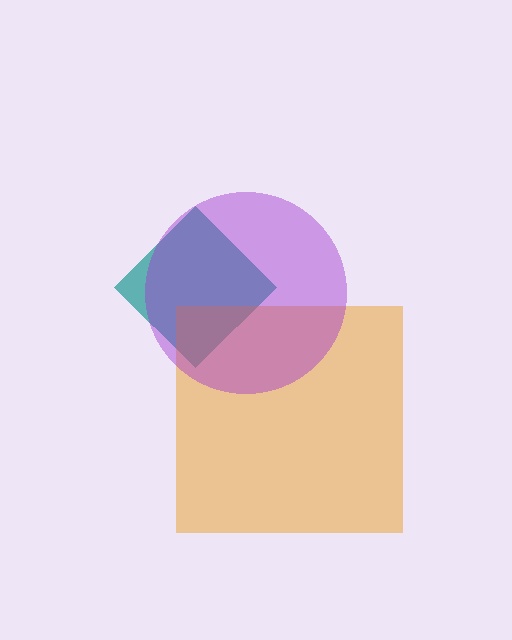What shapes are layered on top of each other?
The layered shapes are: a teal diamond, an orange square, a purple circle.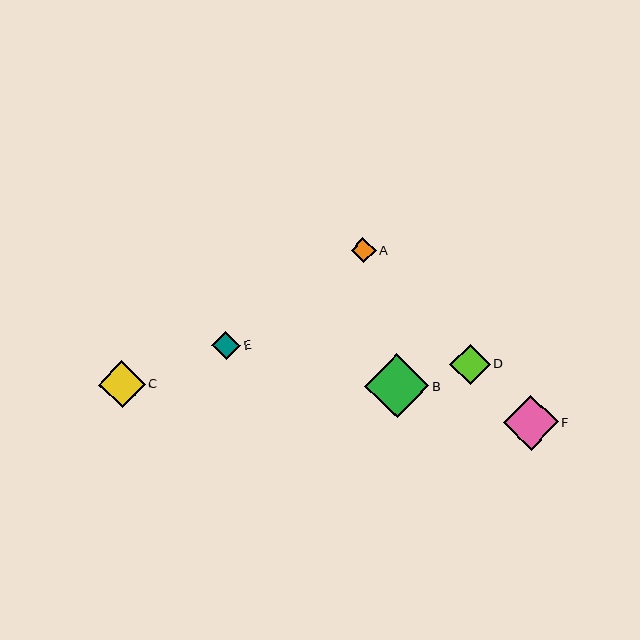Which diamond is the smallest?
Diamond A is the smallest with a size of approximately 25 pixels.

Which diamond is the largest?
Diamond B is the largest with a size of approximately 64 pixels.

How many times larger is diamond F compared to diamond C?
Diamond F is approximately 1.2 times the size of diamond C.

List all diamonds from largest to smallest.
From largest to smallest: B, F, C, D, E, A.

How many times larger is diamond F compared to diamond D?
Diamond F is approximately 1.4 times the size of diamond D.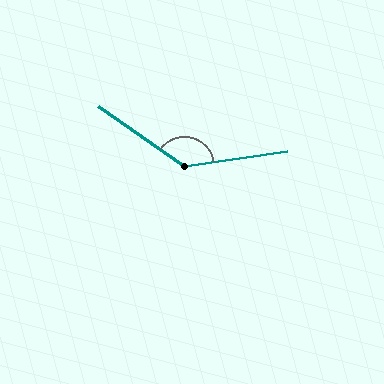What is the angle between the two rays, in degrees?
Approximately 137 degrees.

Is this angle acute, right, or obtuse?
It is obtuse.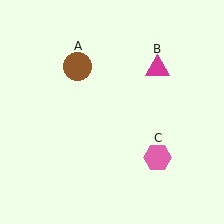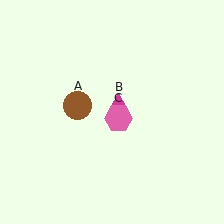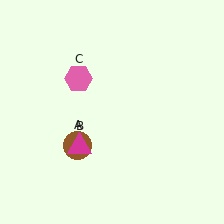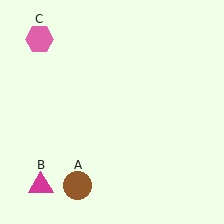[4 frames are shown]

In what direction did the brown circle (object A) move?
The brown circle (object A) moved down.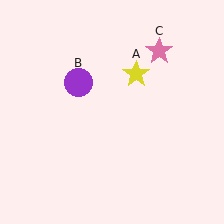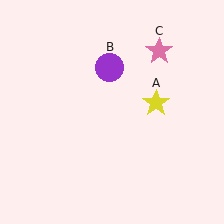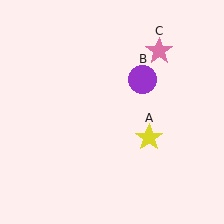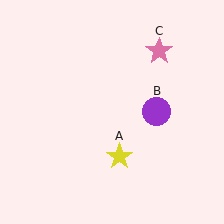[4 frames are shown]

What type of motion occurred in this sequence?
The yellow star (object A), purple circle (object B) rotated clockwise around the center of the scene.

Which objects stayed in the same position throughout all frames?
Pink star (object C) remained stationary.